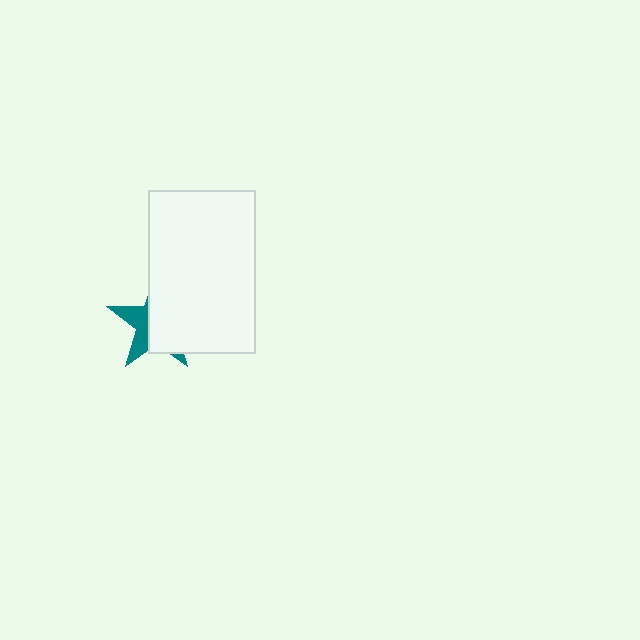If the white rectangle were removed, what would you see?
You would see the complete teal star.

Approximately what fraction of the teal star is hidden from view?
Roughly 65% of the teal star is hidden behind the white rectangle.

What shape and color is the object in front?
The object in front is a white rectangle.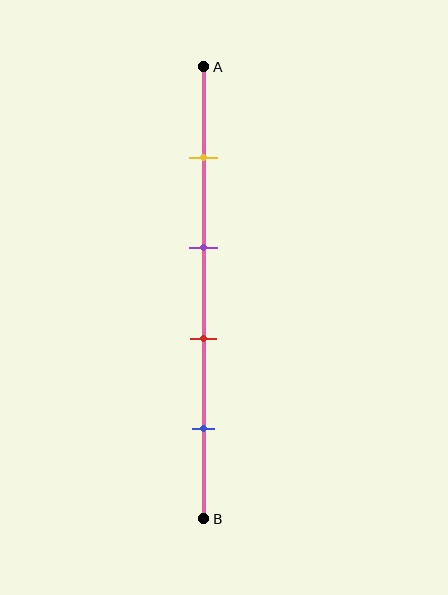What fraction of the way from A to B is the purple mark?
The purple mark is approximately 40% (0.4) of the way from A to B.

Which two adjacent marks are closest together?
The purple and red marks are the closest adjacent pair.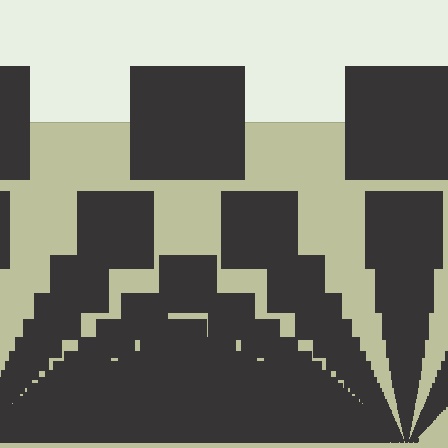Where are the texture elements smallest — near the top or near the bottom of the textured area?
Near the bottom.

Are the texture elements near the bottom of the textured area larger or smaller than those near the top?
Smaller. The gradient is inverted — elements near the bottom are smaller and denser.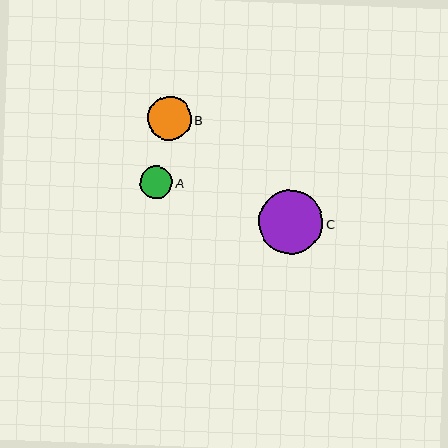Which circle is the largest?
Circle C is the largest with a size of approximately 64 pixels.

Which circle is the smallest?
Circle A is the smallest with a size of approximately 33 pixels.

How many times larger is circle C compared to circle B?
Circle C is approximately 1.5 times the size of circle B.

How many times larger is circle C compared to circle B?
Circle C is approximately 1.5 times the size of circle B.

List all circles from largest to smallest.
From largest to smallest: C, B, A.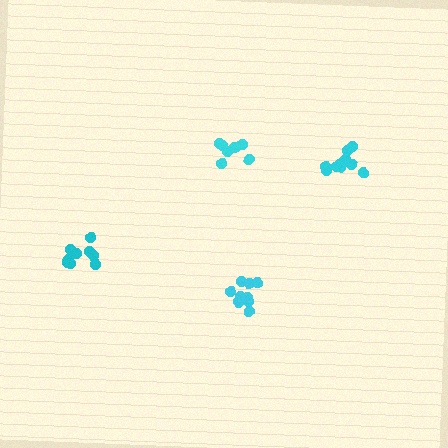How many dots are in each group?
Group 1: 11 dots, Group 2: 9 dots, Group 3: 7 dots, Group 4: 10 dots (37 total).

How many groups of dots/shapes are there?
There are 4 groups.